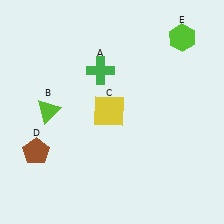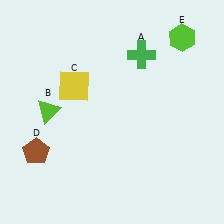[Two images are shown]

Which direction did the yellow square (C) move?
The yellow square (C) moved left.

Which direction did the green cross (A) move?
The green cross (A) moved right.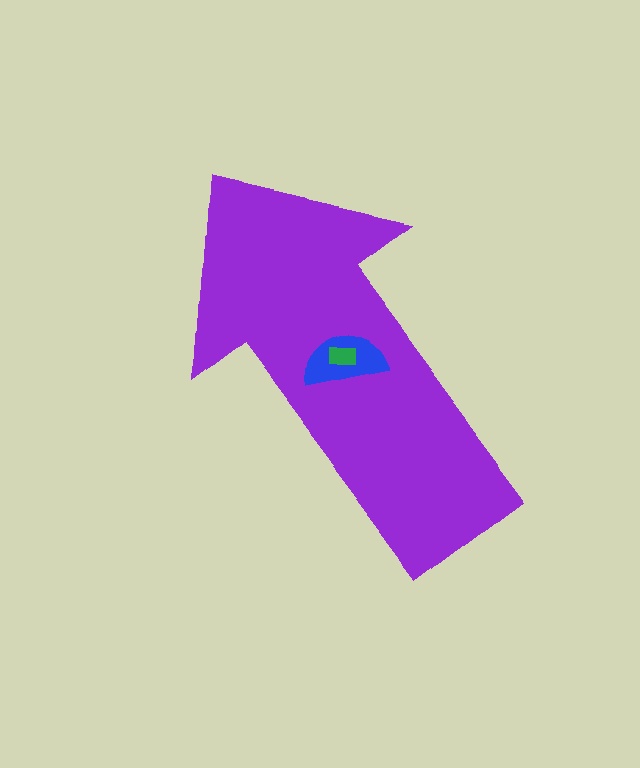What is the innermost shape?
The green rectangle.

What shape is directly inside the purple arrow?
The blue semicircle.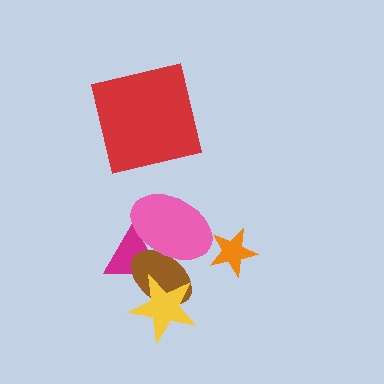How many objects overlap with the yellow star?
2 objects overlap with the yellow star.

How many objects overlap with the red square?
0 objects overlap with the red square.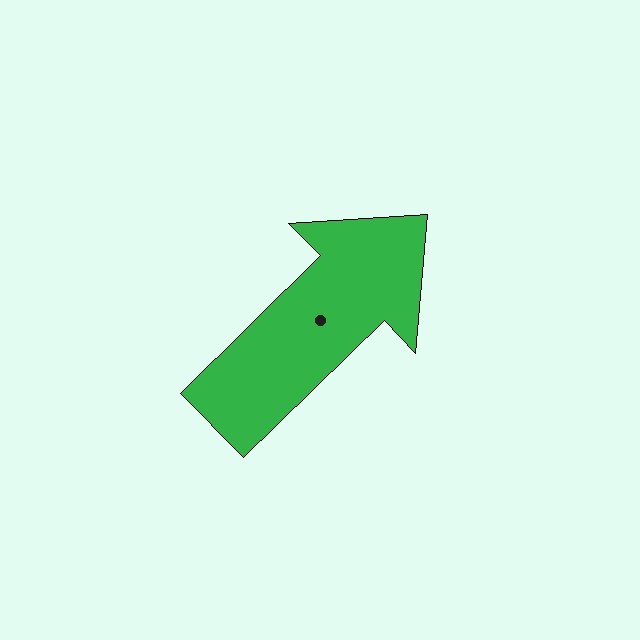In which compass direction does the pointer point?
Northeast.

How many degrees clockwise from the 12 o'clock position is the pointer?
Approximately 46 degrees.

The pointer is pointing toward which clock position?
Roughly 2 o'clock.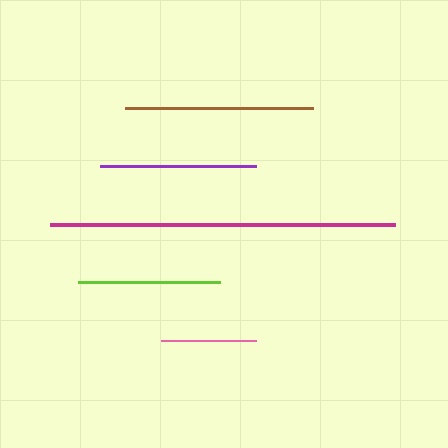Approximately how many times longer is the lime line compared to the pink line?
The lime line is approximately 1.5 times the length of the pink line.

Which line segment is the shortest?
The pink line is the shortest at approximately 96 pixels.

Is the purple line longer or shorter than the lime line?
The purple line is longer than the lime line.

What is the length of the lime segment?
The lime segment is approximately 142 pixels long.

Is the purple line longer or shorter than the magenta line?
The magenta line is longer than the purple line.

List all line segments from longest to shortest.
From longest to shortest: magenta, brown, purple, lime, pink.